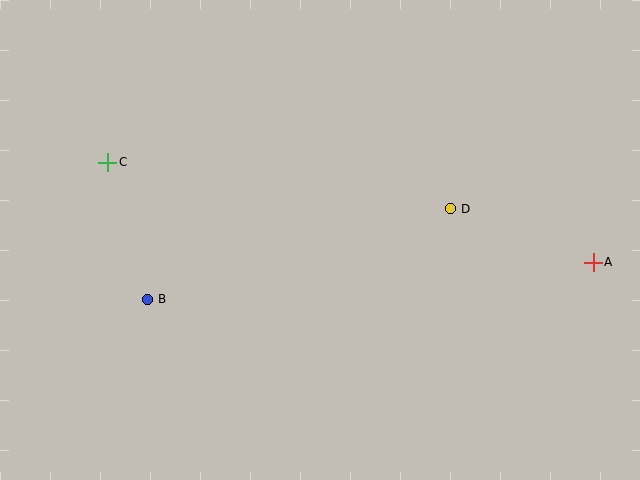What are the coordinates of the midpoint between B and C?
The midpoint between B and C is at (128, 231).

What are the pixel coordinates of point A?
Point A is at (593, 262).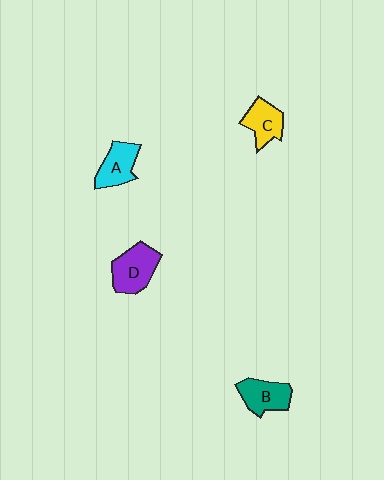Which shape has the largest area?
Shape D (purple).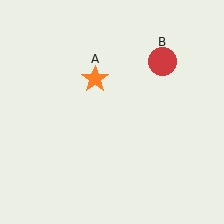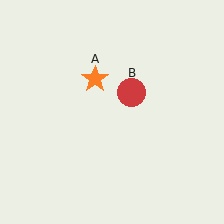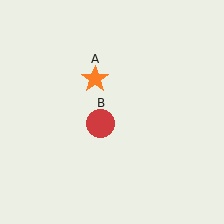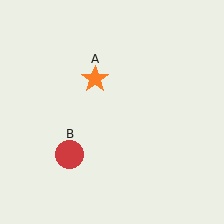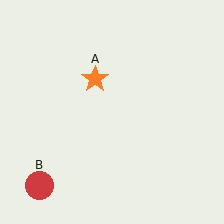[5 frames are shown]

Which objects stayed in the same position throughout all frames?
Orange star (object A) remained stationary.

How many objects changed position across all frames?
1 object changed position: red circle (object B).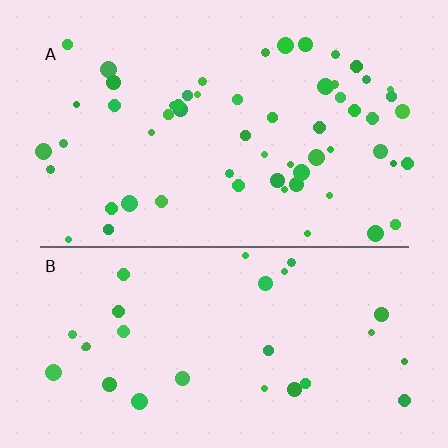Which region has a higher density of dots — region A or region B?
A (the top).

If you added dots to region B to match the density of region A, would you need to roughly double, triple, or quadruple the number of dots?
Approximately double.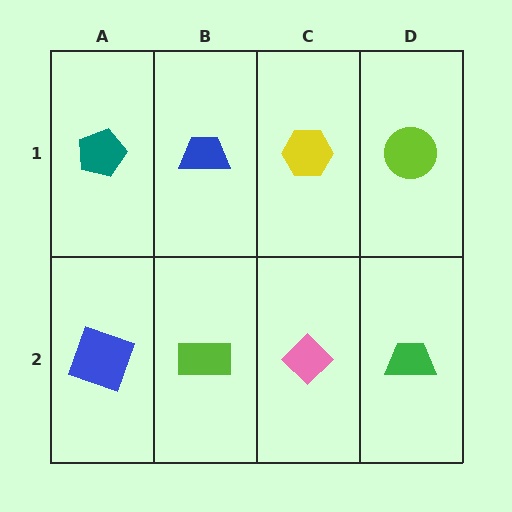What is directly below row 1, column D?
A green trapezoid.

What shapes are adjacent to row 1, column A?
A blue square (row 2, column A), a blue trapezoid (row 1, column B).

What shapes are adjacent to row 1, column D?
A green trapezoid (row 2, column D), a yellow hexagon (row 1, column C).